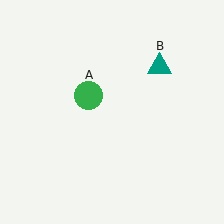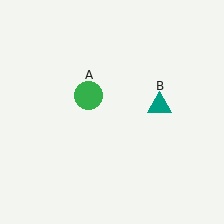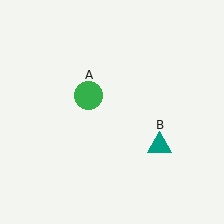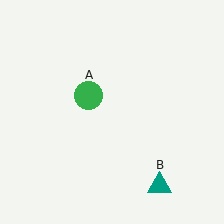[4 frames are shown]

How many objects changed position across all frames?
1 object changed position: teal triangle (object B).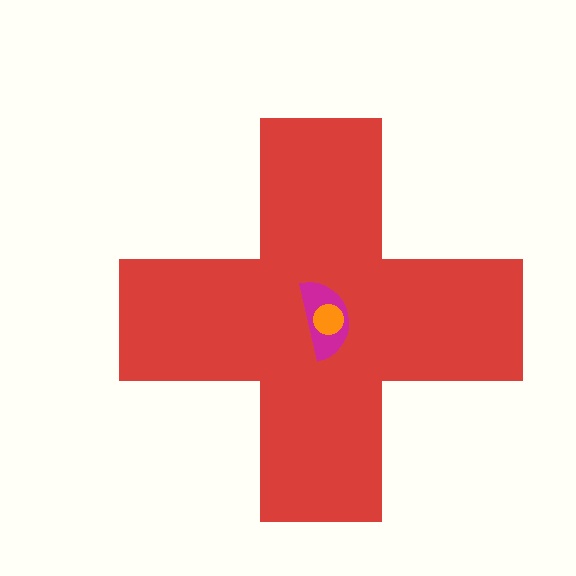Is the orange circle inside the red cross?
Yes.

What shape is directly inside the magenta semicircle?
The orange circle.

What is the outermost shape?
The red cross.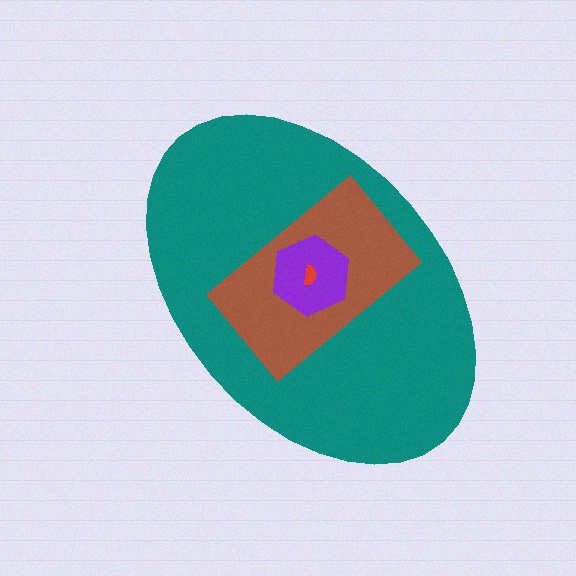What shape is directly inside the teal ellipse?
The brown rectangle.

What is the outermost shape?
The teal ellipse.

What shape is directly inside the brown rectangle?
The purple hexagon.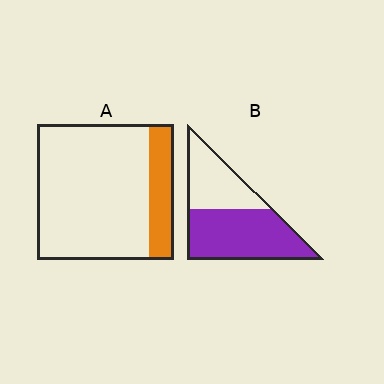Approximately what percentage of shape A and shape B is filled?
A is approximately 20% and B is approximately 60%.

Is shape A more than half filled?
No.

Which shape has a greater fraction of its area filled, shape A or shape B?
Shape B.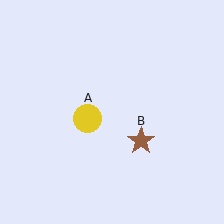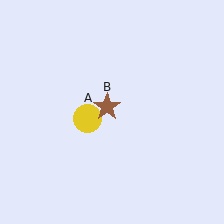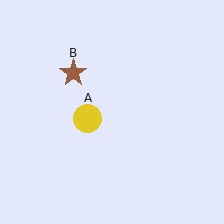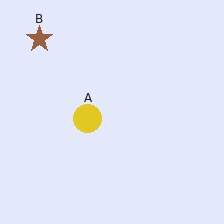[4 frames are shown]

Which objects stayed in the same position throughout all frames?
Yellow circle (object A) remained stationary.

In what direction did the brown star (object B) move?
The brown star (object B) moved up and to the left.